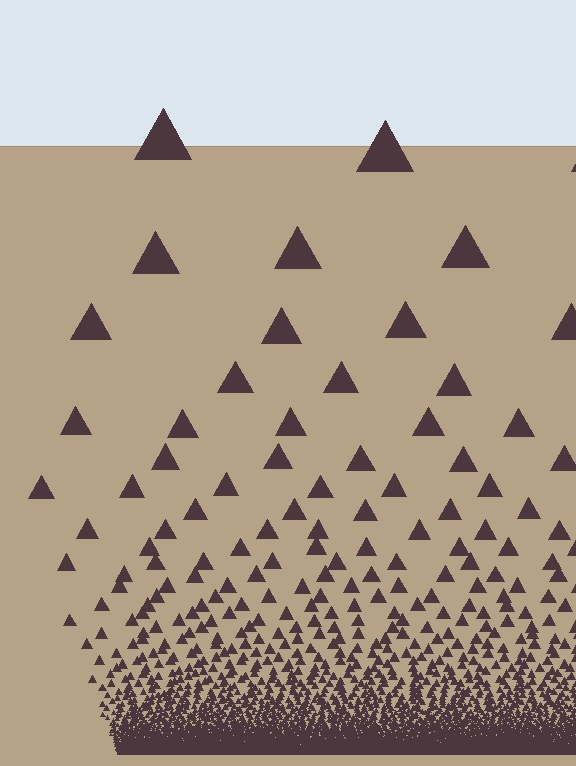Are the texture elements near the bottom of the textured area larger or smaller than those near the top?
Smaller. The gradient is inverted — elements near the bottom are smaller and denser.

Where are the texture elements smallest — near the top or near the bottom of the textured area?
Near the bottom.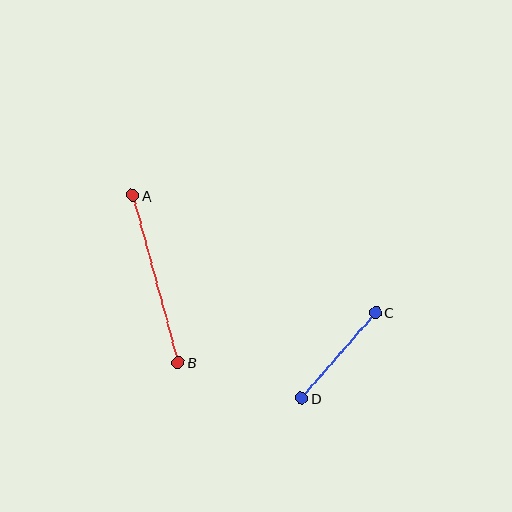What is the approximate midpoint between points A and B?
The midpoint is at approximately (155, 279) pixels.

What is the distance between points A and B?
The distance is approximately 173 pixels.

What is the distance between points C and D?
The distance is approximately 113 pixels.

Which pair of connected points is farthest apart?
Points A and B are farthest apart.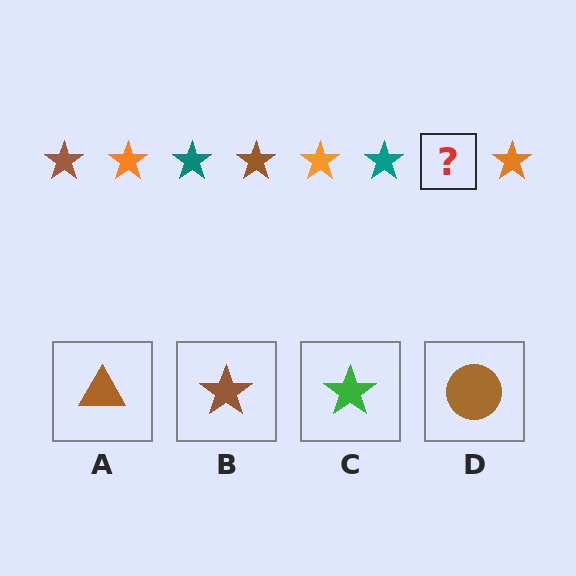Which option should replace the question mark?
Option B.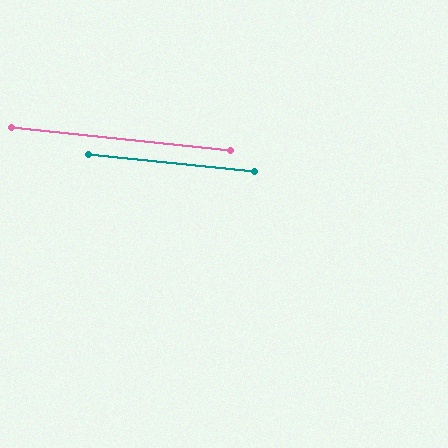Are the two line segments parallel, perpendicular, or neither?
Parallel — their directions differ by only 0.1°.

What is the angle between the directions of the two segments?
Approximately 0 degrees.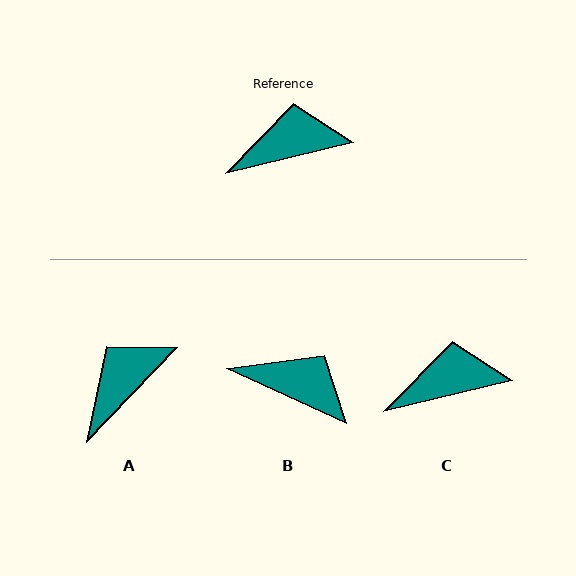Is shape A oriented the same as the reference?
No, it is off by about 33 degrees.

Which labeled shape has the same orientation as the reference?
C.